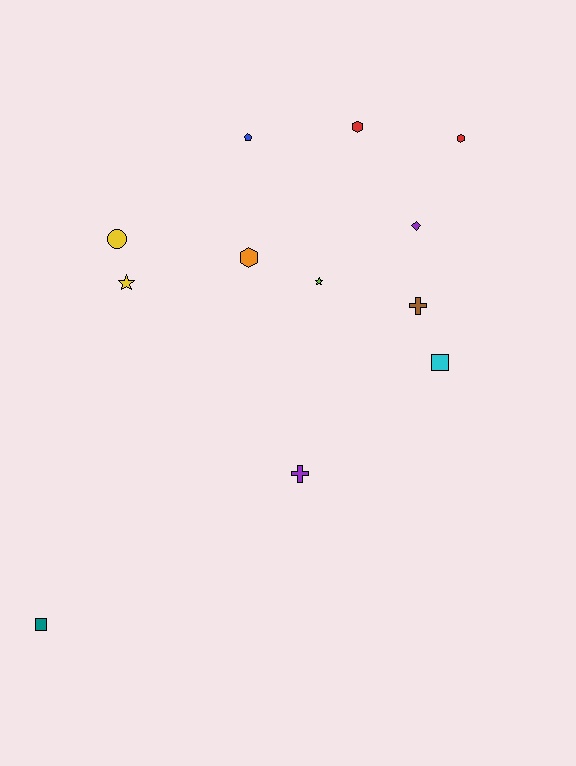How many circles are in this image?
There is 1 circle.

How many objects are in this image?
There are 12 objects.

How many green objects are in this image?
There are no green objects.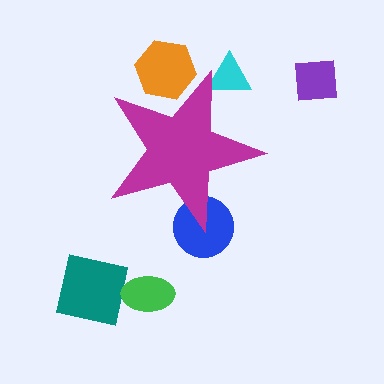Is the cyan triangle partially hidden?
Yes, the cyan triangle is partially hidden behind the magenta star.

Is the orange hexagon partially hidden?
Yes, the orange hexagon is partially hidden behind the magenta star.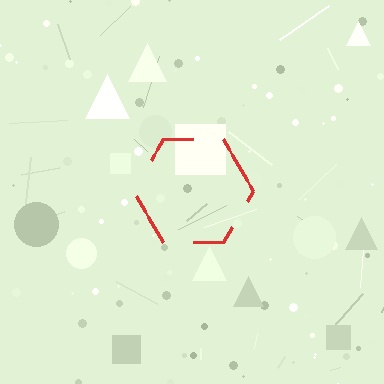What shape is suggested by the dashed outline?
The dashed outline suggests a hexagon.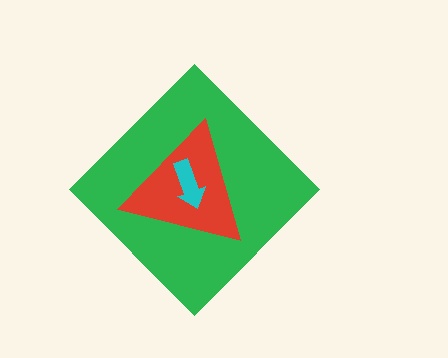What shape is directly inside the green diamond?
The red triangle.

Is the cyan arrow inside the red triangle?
Yes.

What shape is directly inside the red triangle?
The cyan arrow.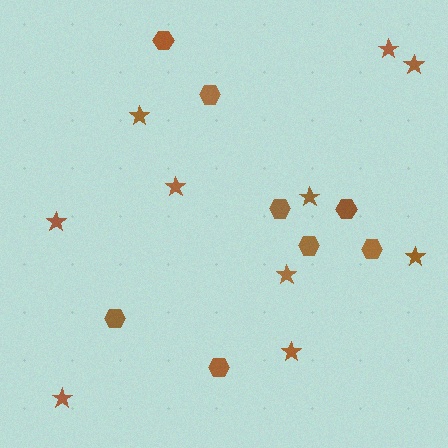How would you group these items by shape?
There are 2 groups: one group of hexagons (8) and one group of stars (10).